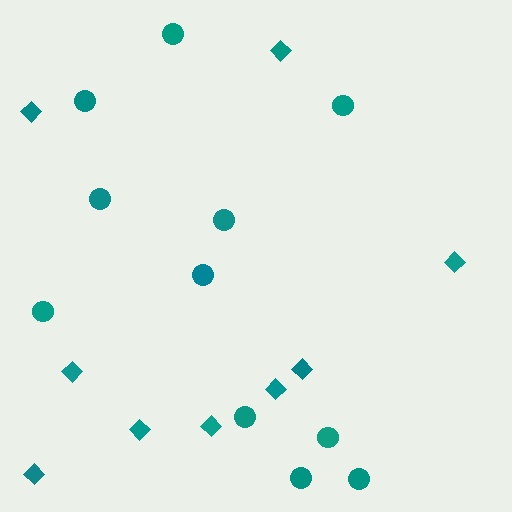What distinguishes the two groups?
There are 2 groups: one group of diamonds (9) and one group of circles (11).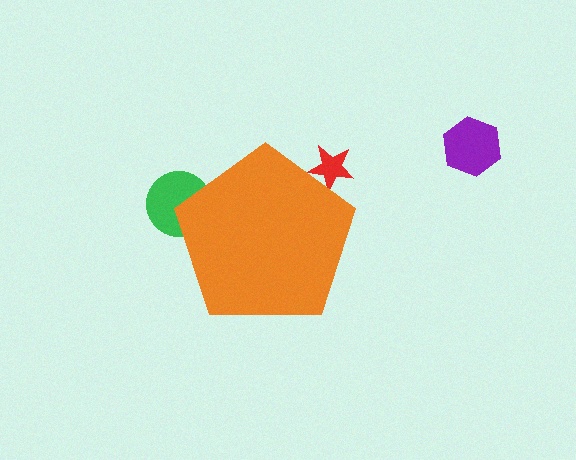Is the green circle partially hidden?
Yes, the green circle is partially hidden behind the orange pentagon.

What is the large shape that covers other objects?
An orange pentagon.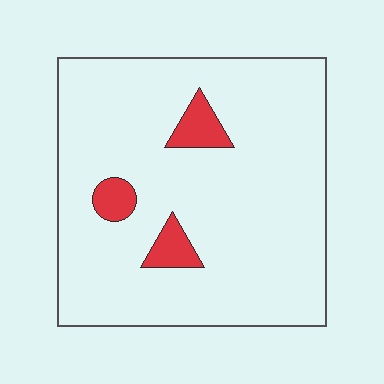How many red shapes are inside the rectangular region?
3.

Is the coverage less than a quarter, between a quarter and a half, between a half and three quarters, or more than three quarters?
Less than a quarter.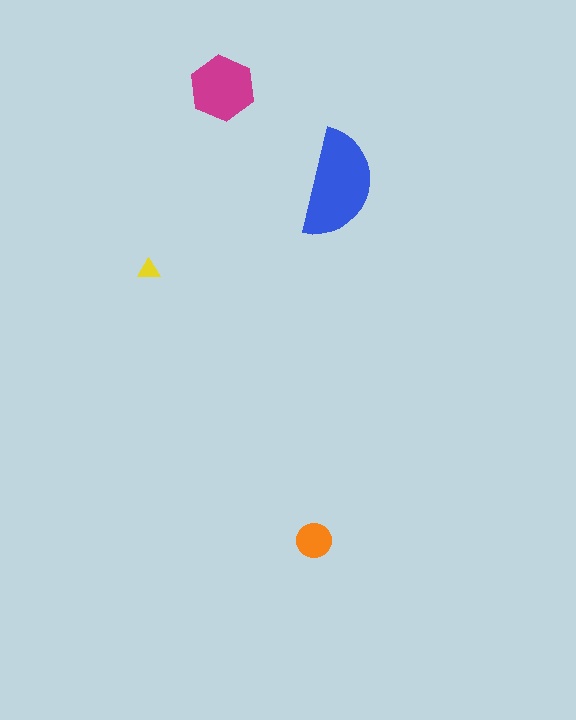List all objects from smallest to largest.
The yellow triangle, the orange circle, the magenta hexagon, the blue semicircle.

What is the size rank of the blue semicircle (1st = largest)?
1st.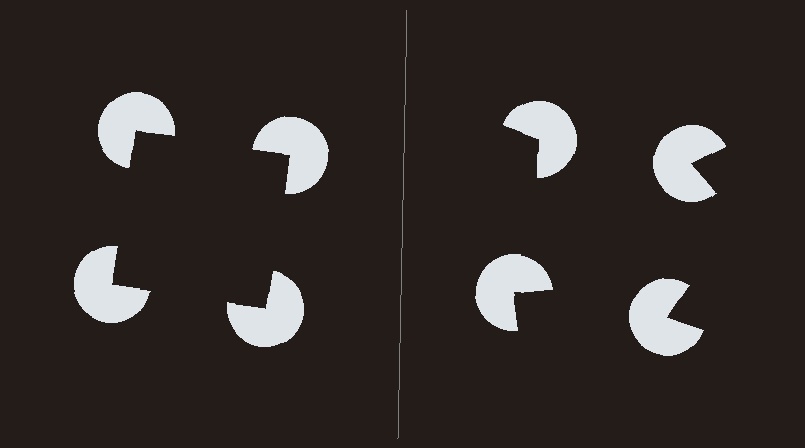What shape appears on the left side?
An illusory square.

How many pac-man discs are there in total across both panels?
8 — 4 on each side.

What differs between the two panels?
The pac-man discs are positioned identically on both sides; only the wedge orientations differ. On the left they align to a square; on the right they are misaligned.